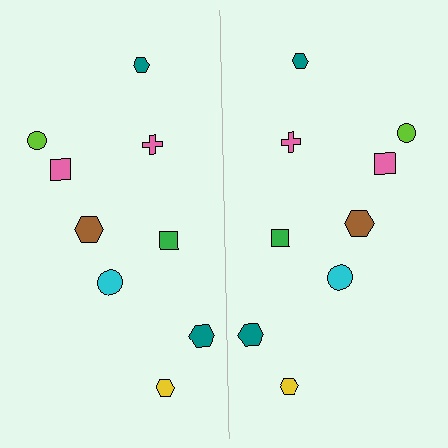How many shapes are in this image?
There are 18 shapes in this image.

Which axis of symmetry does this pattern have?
The pattern has a vertical axis of symmetry running through the center of the image.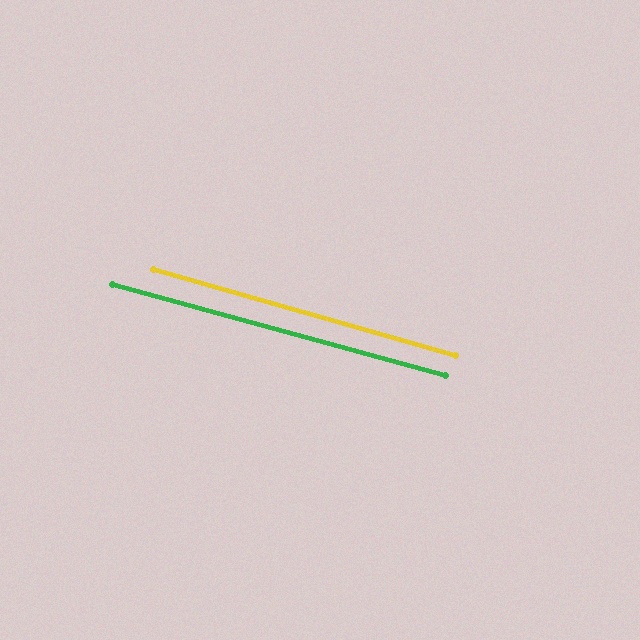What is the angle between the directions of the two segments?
Approximately 1 degree.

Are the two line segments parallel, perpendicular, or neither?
Parallel — their directions differ by only 0.6°.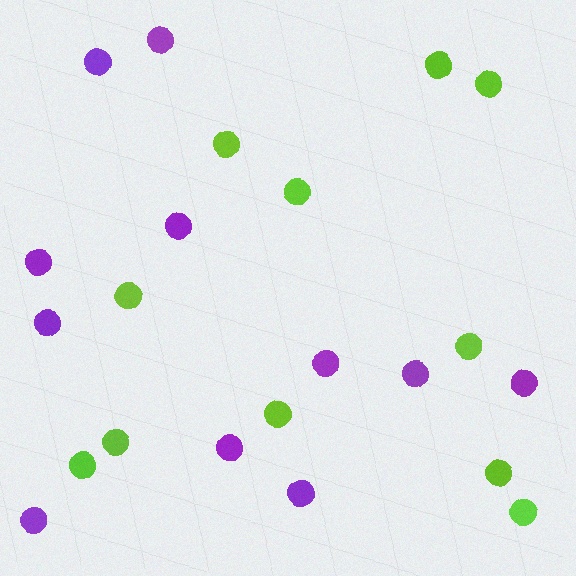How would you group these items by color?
There are 2 groups: one group of purple circles (11) and one group of lime circles (11).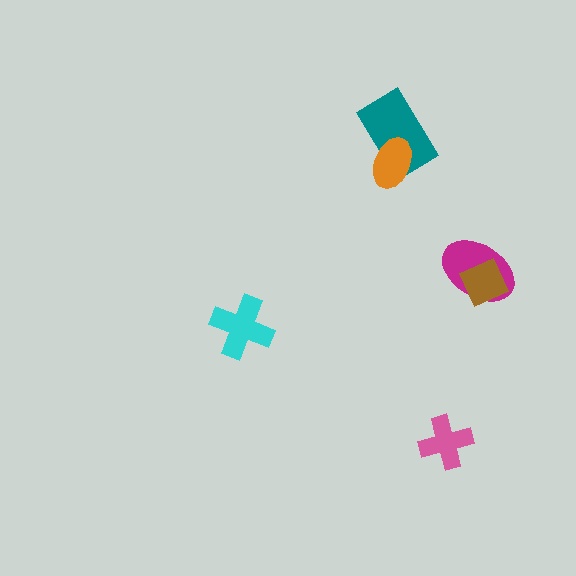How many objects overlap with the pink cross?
0 objects overlap with the pink cross.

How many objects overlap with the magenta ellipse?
1 object overlaps with the magenta ellipse.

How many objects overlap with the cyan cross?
0 objects overlap with the cyan cross.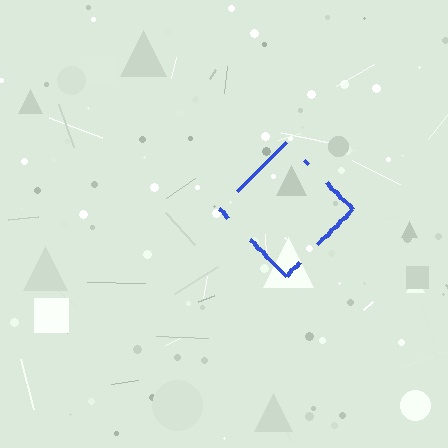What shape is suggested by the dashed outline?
The dashed outline suggests a diamond.